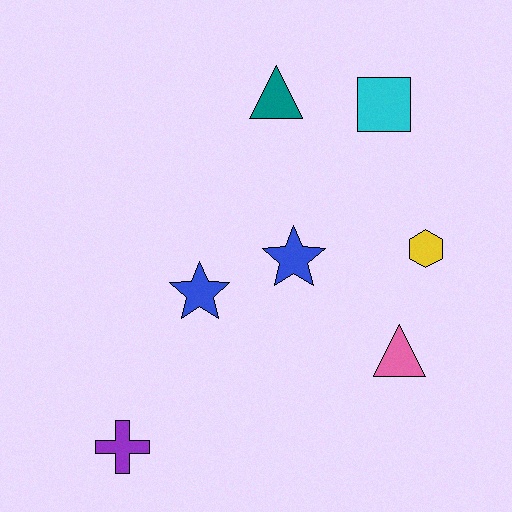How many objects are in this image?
There are 7 objects.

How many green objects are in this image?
There are no green objects.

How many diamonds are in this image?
There are no diamonds.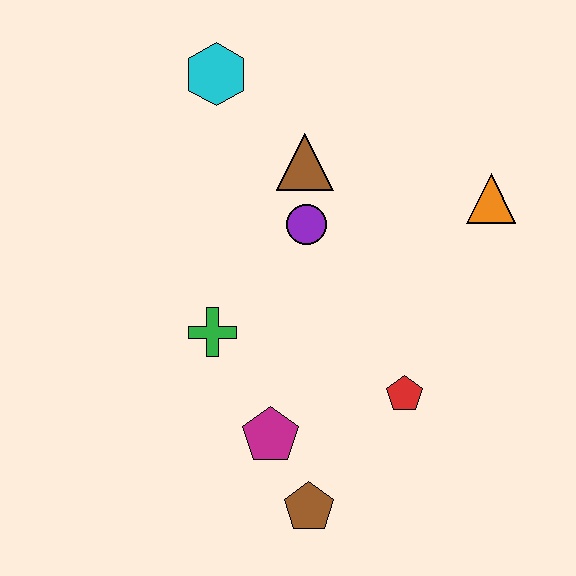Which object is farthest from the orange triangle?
The brown pentagon is farthest from the orange triangle.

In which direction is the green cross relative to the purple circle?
The green cross is below the purple circle.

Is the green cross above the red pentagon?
Yes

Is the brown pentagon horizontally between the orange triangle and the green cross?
Yes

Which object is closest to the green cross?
The magenta pentagon is closest to the green cross.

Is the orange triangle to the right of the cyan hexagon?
Yes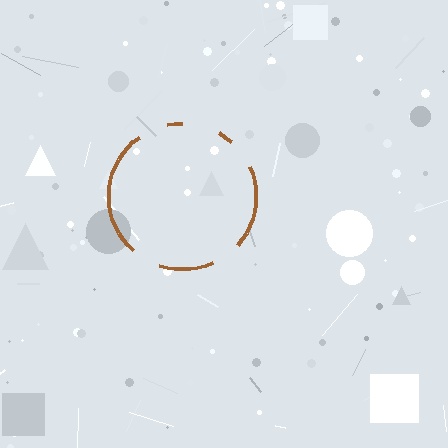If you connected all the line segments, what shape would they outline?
They would outline a circle.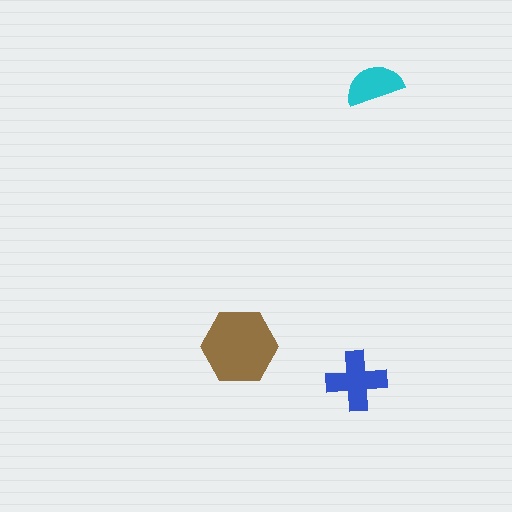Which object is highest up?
The cyan semicircle is topmost.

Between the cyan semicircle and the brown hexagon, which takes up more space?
The brown hexagon.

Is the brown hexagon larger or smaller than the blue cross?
Larger.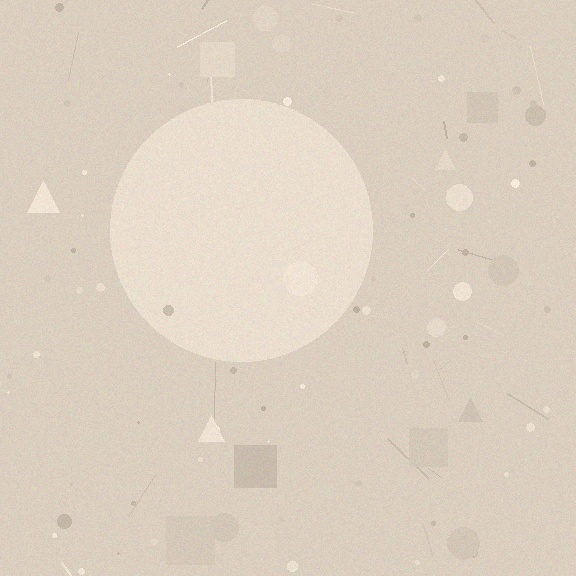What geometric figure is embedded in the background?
A circle is embedded in the background.